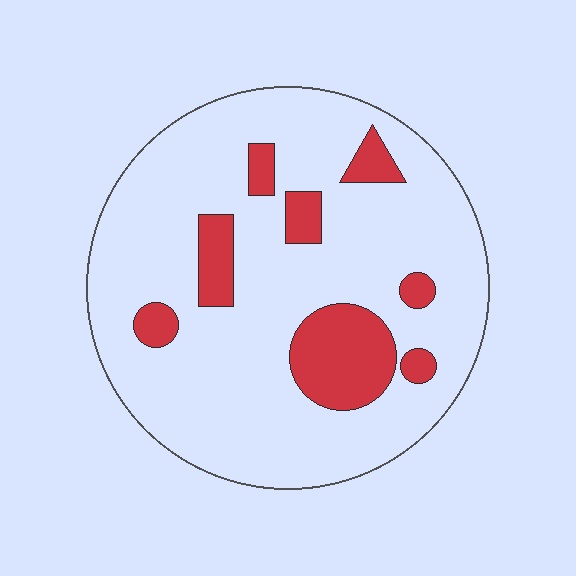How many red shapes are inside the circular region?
8.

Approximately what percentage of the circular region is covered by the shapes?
Approximately 15%.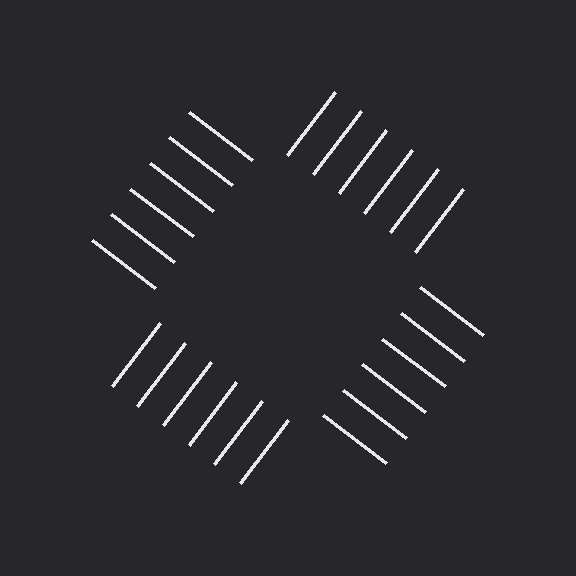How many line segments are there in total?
24 — 6 along each of the 4 edges.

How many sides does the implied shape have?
4 sides — the line-ends trace a square.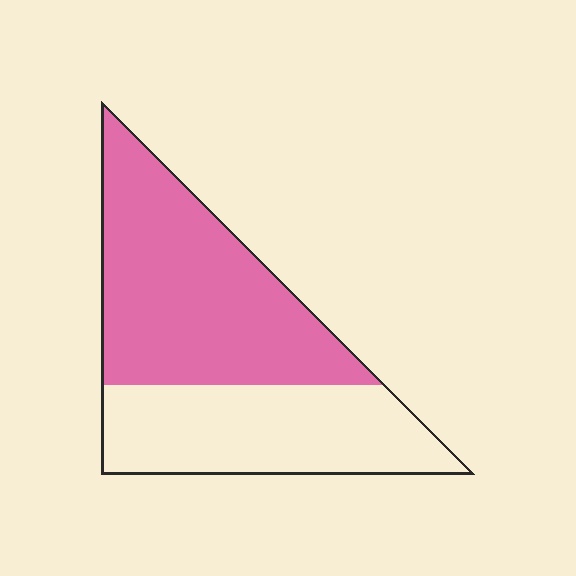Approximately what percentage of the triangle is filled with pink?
Approximately 60%.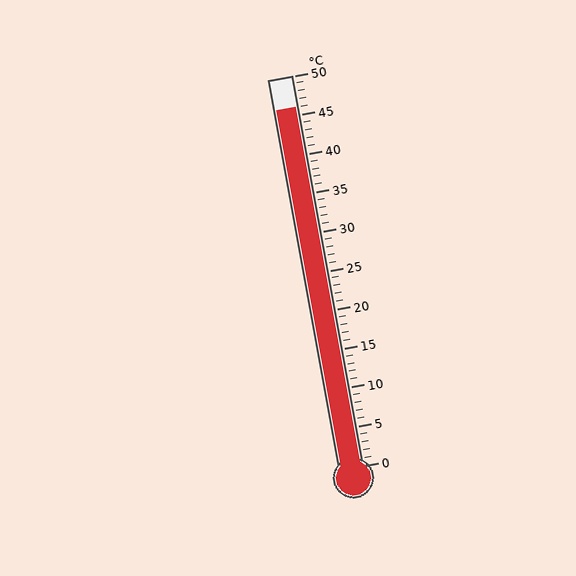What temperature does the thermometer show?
The thermometer shows approximately 46°C.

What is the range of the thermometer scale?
The thermometer scale ranges from 0°C to 50°C.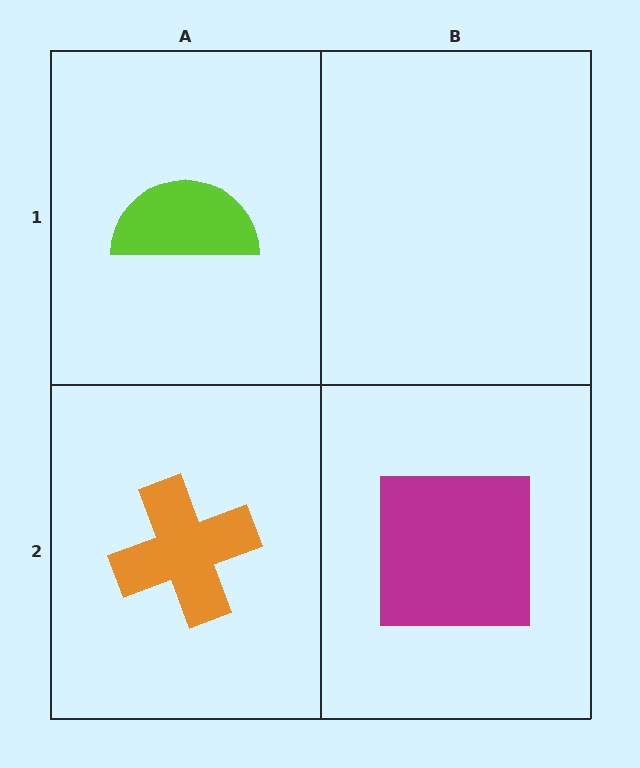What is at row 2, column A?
An orange cross.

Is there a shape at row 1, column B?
No, that cell is empty.